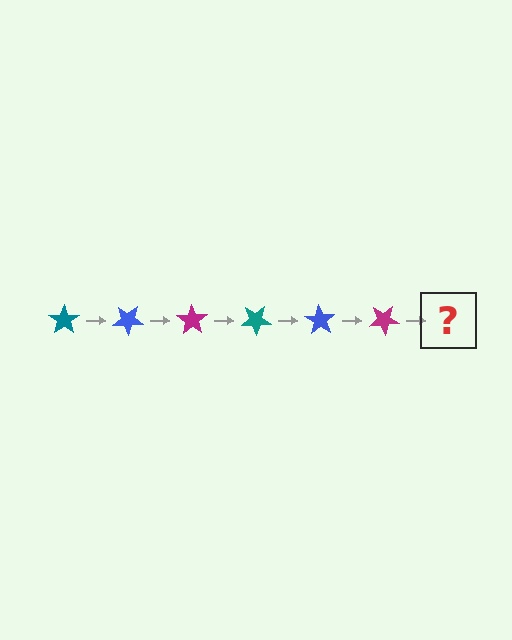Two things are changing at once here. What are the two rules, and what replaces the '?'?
The two rules are that it rotates 35 degrees each step and the color cycles through teal, blue, and magenta. The '?' should be a teal star, rotated 210 degrees from the start.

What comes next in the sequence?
The next element should be a teal star, rotated 210 degrees from the start.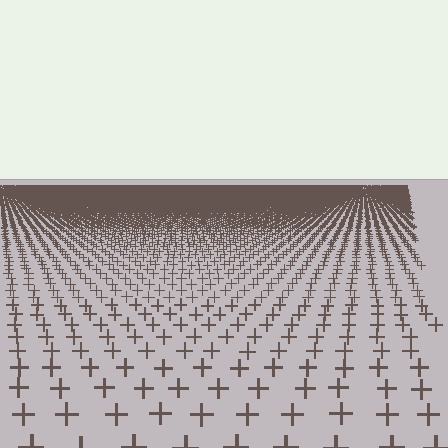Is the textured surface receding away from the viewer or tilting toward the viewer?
The surface is receding away from the viewer. Texture elements get smaller and denser toward the top.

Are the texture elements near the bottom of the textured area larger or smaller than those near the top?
Larger. Near the bottom, elements are closer to the viewer and appear at a bigger on-screen size.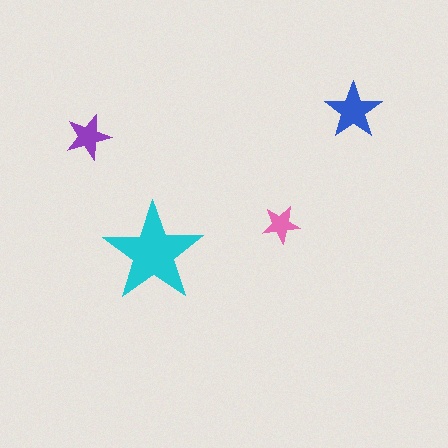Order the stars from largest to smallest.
the cyan one, the blue one, the purple one, the pink one.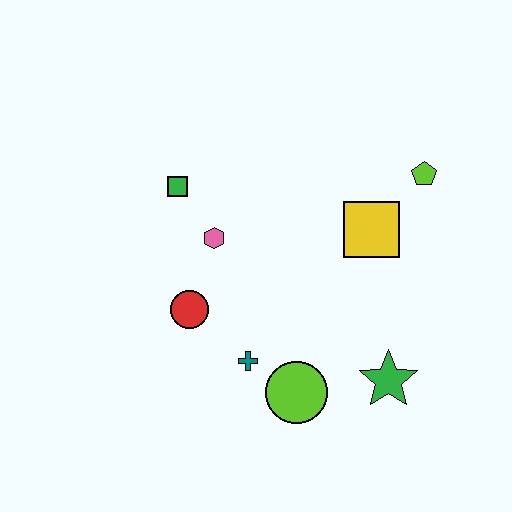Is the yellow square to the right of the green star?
No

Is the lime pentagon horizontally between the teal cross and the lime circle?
No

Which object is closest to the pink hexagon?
The green square is closest to the pink hexagon.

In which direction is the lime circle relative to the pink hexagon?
The lime circle is below the pink hexagon.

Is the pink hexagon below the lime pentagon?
Yes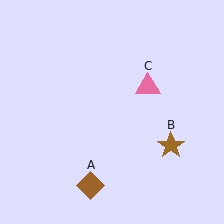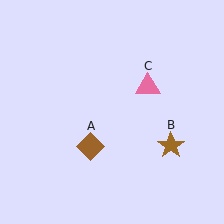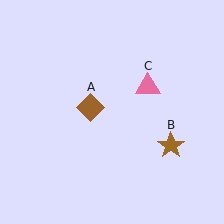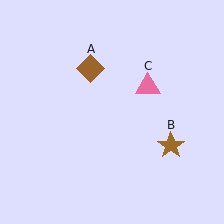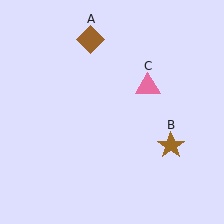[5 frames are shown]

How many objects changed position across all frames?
1 object changed position: brown diamond (object A).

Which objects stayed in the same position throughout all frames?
Brown star (object B) and pink triangle (object C) remained stationary.